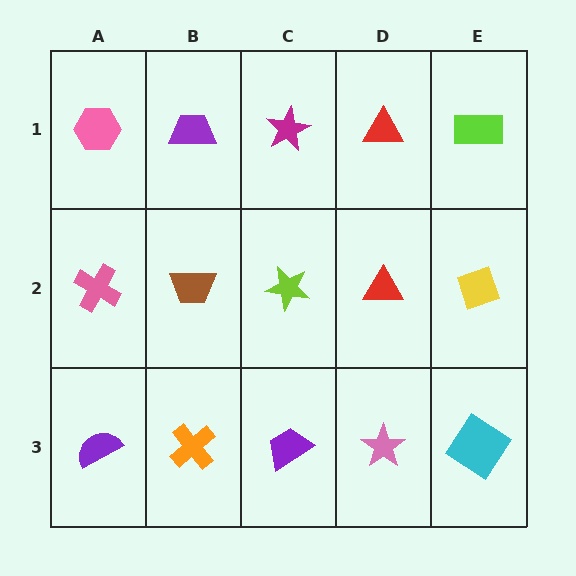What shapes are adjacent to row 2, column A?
A pink hexagon (row 1, column A), a purple semicircle (row 3, column A), a brown trapezoid (row 2, column B).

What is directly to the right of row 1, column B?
A magenta star.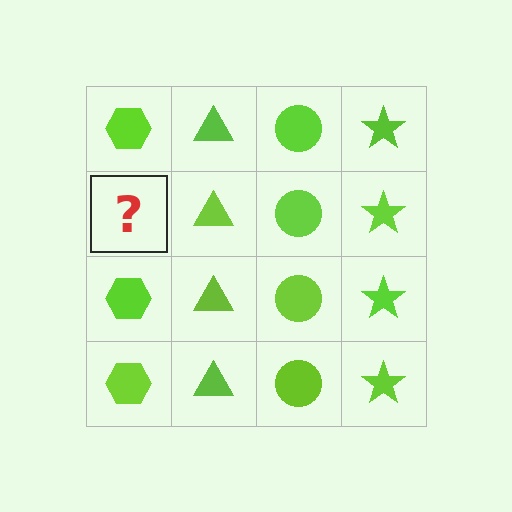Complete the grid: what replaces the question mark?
The question mark should be replaced with a lime hexagon.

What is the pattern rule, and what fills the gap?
The rule is that each column has a consistent shape. The gap should be filled with a lime hexagon.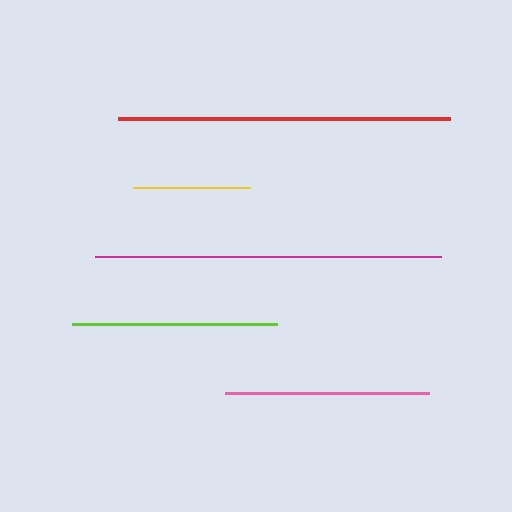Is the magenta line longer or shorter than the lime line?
The magenta line is longer than the lime line.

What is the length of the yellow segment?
The yellow segment is approximately 117 pixels long.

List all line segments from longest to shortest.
From longest to shortest: magenta, red, lime, pink, yellow.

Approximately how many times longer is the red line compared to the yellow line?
The red line is approximately 2.8 times the length of the yellow line.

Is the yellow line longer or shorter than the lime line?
The lime line is longer than the yellow line.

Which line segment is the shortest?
The yellow line is the shortest at approximately 117 pixels.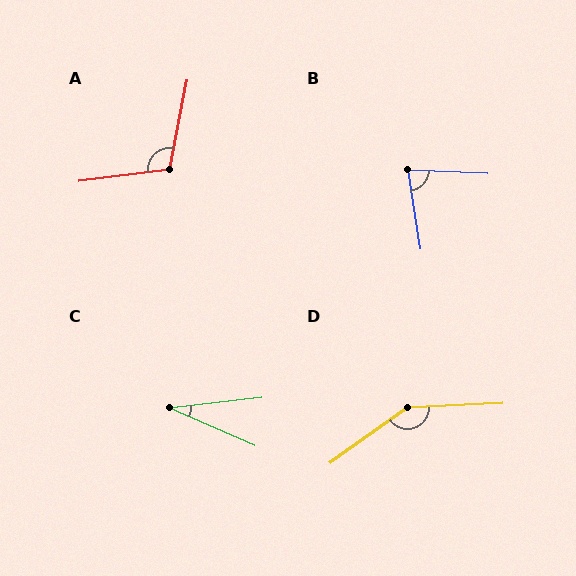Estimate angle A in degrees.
Approximately 108 degrees.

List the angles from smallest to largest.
C (30°), B (78°), A (108°), D (147°).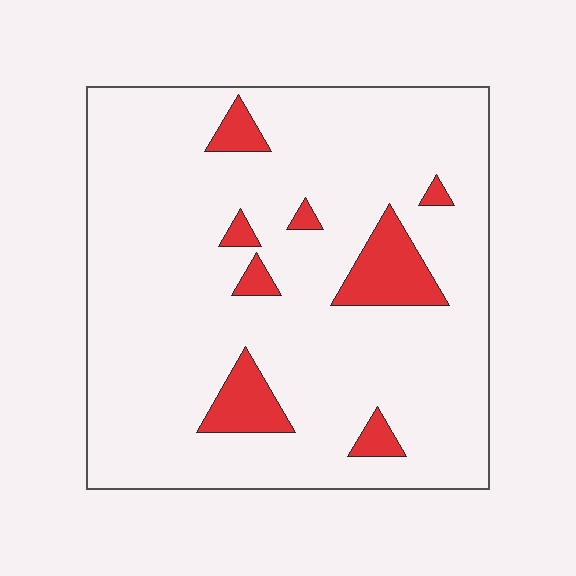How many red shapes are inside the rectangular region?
8.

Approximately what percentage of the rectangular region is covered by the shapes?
Approximately 10%.